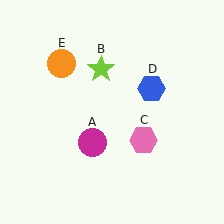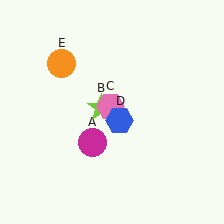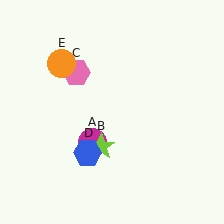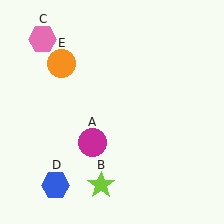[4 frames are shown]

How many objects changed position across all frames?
3 objects changed position: lime star (object B), pink hexagon (object C), blue hexagon (object D).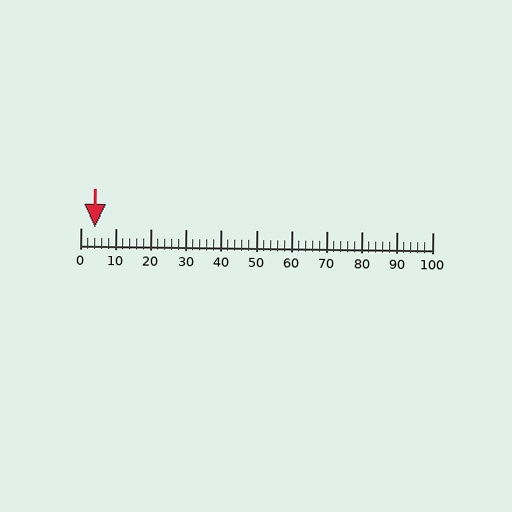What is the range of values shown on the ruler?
The ruler shows values from 0 to 100.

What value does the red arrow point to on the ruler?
The red arrow points to approximately 4.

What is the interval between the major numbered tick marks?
The major tick marks are spaced 10 units apart.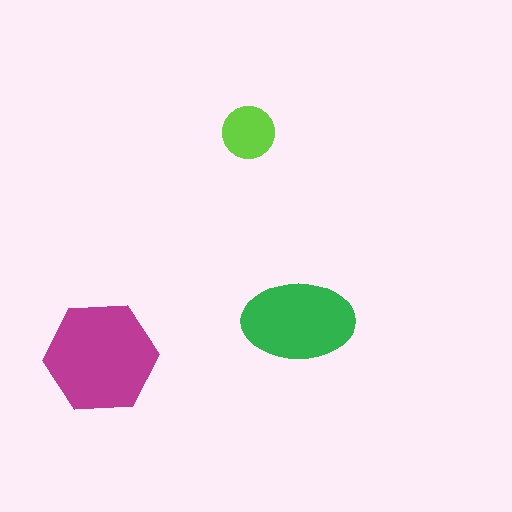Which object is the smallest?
The lime circle.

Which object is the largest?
The magenta hexagon.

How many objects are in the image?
There are 3 objects in the image.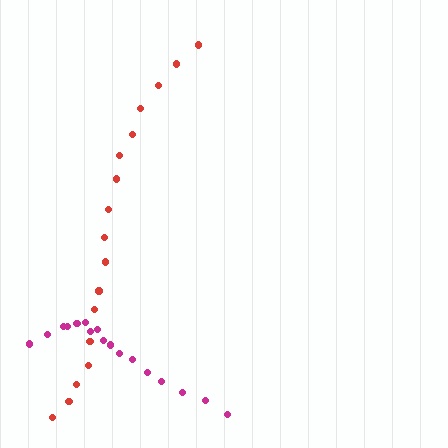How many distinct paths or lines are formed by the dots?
There are 2 distinct paths.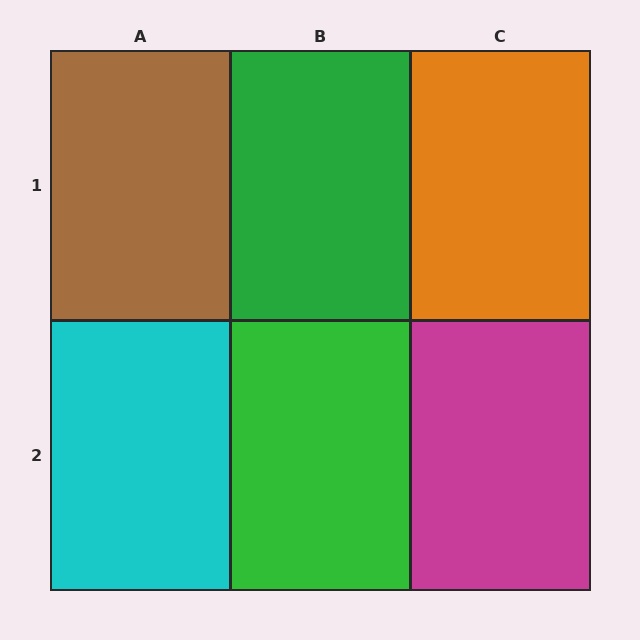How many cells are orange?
1 cell is orange.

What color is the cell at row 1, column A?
Brown.